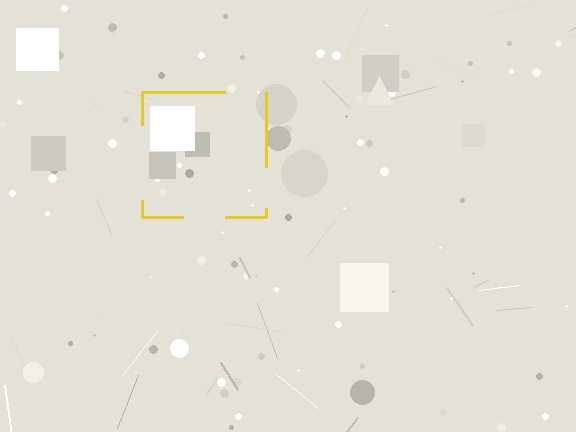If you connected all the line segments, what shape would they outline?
They would outline a square.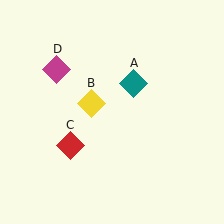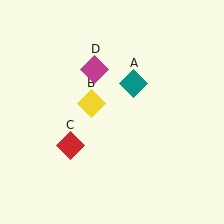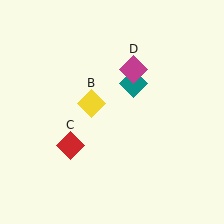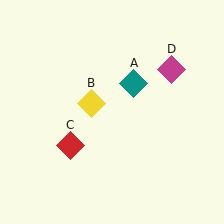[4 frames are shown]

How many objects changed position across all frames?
1 object changed position: magenta diamond (object D).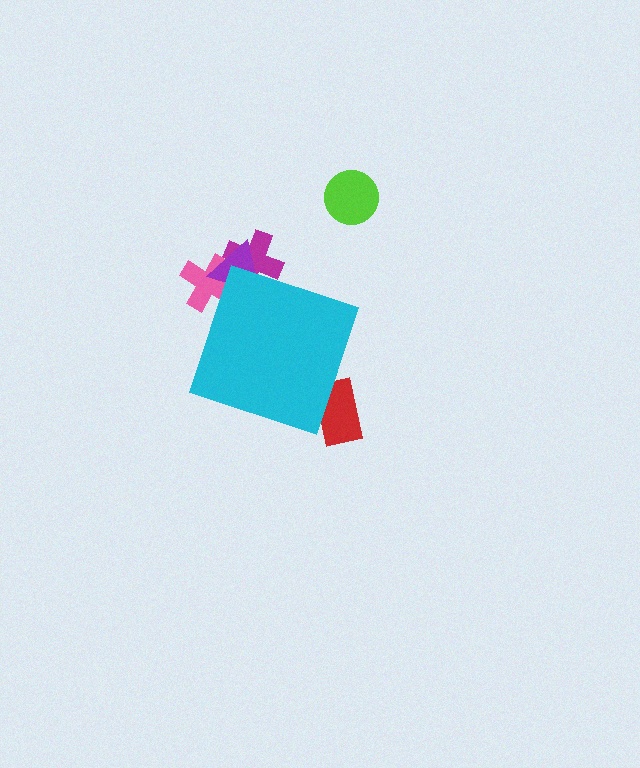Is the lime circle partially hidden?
No, the lime circle is fully visible.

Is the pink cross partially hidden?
Yes, the pink cross is partially hidden behind the cyan diamond.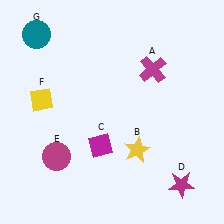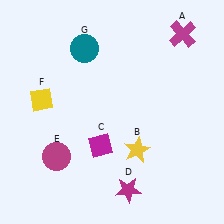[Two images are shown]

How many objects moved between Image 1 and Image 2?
3 objects moved between the two images.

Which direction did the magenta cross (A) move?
The magenta cross (A) moved up.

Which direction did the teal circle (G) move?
The teal circle (G) moved right.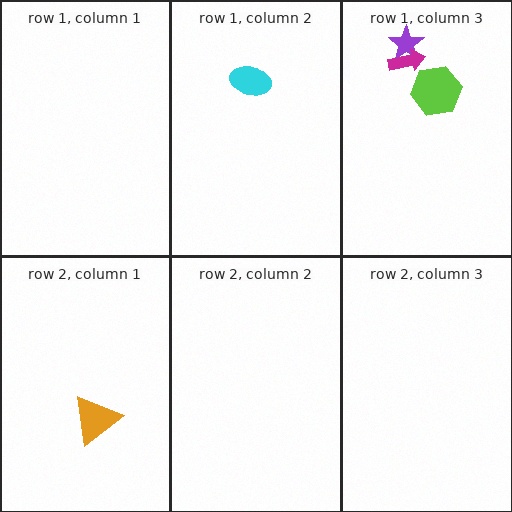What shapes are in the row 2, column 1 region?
The orange triangle.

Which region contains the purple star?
The row 1, column 3 region.